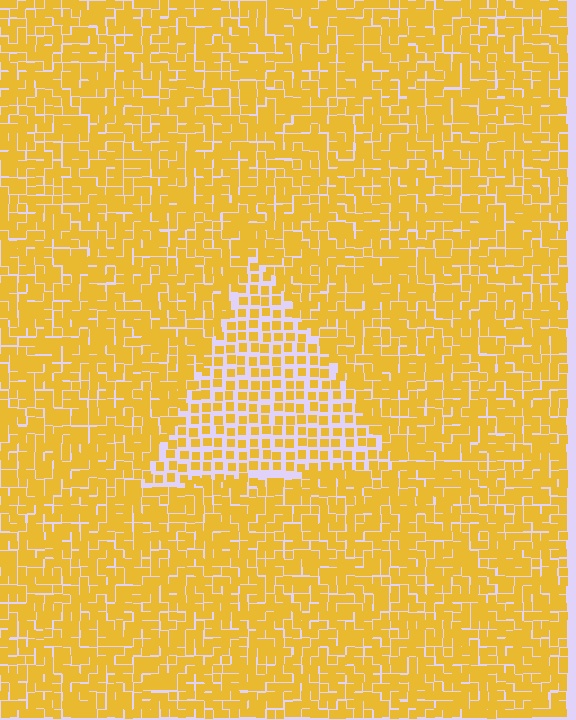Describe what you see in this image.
The image contains small yellow elements arranged at two different densities. A triangle-shaped region is visible where the elements are less densely packed than the surrounding area.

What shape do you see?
I see a triangle.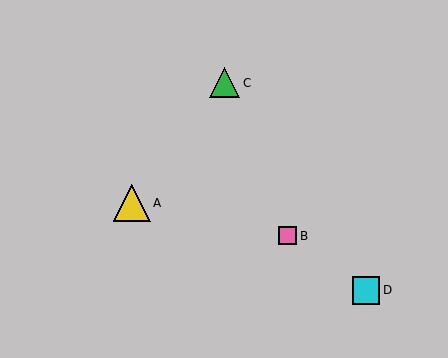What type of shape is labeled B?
Shape B is a pink square.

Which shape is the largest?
The yellow triangle (labeled A) is the largest.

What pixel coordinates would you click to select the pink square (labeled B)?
Click at (287, 236) to select the pink square B.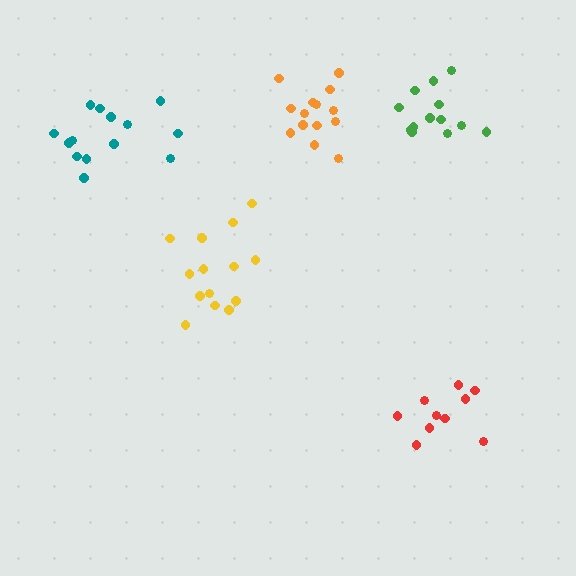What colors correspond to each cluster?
The clusters are colored: yellow, green, red, orange, teal.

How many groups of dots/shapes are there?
There are 5 groups.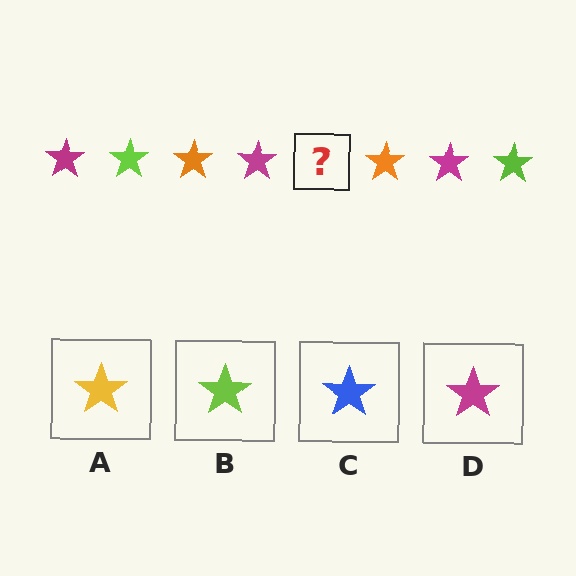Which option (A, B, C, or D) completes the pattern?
B.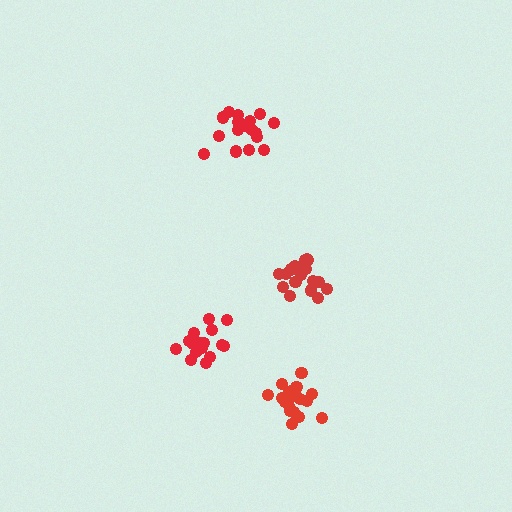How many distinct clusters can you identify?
There are 4 distinct clusters.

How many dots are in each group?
Group 1: 19 dots, Group 2: 19 dots, Group 3: 18 dots, Group 4: 18 dots (74 total).